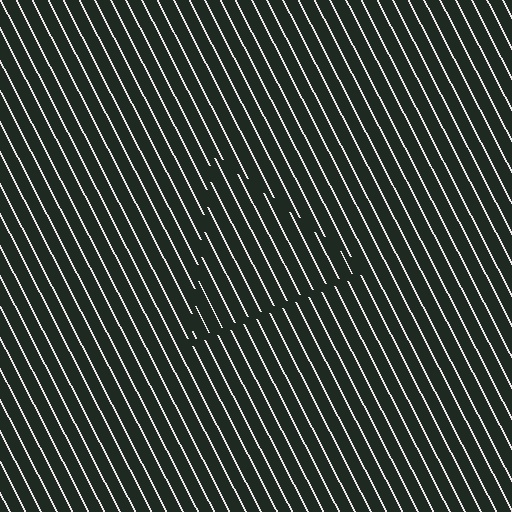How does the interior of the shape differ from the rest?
The interior of the shape contains the same grating, shifted by half a period — the contour is defined by the phase discontinuity where line-ends from the inner and outer gratings abut.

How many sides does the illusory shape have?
3 sides — the line-ends trace a triangle.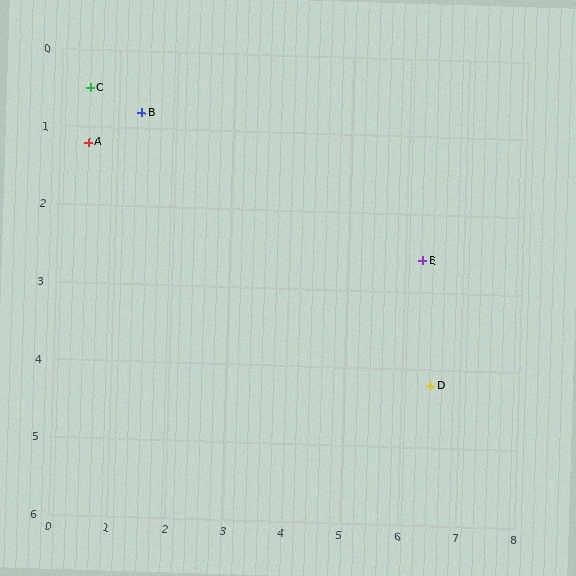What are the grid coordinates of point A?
Point A is at approximately (0.5, 1.2).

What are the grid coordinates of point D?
Point D is at approximately (6.5, 4.2).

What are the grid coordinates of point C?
Point C is at approximately (0.5, 0.5).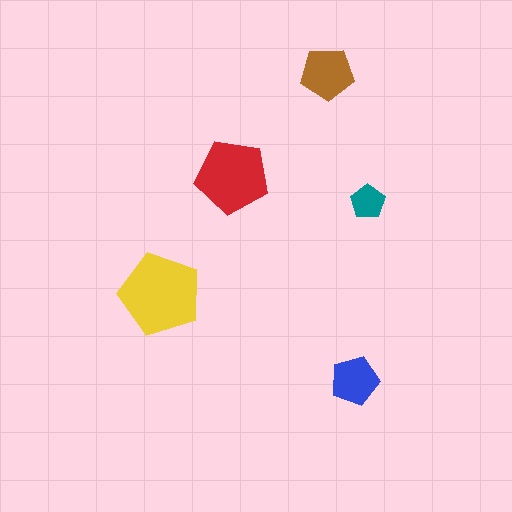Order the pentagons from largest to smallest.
the yellow one, the red one, the brown one, the blue one, the teal one.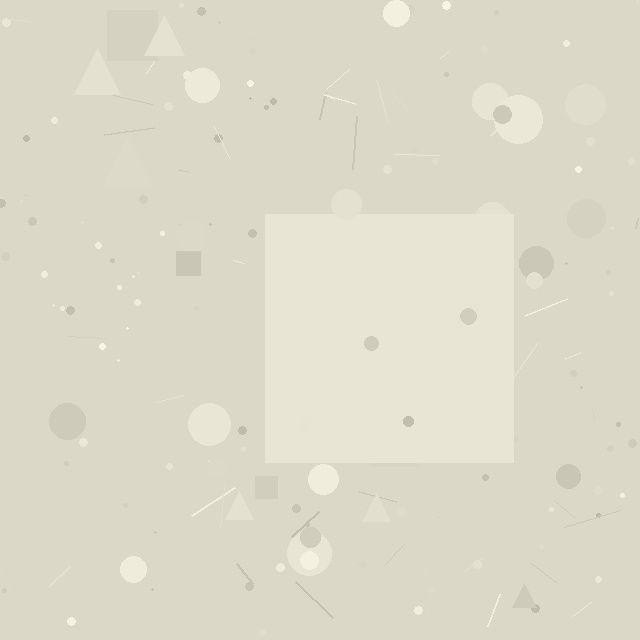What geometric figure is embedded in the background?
A square is embedded in the background.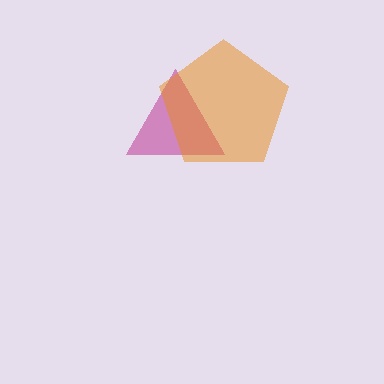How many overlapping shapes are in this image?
There are 2 overlapping shapes in the image.